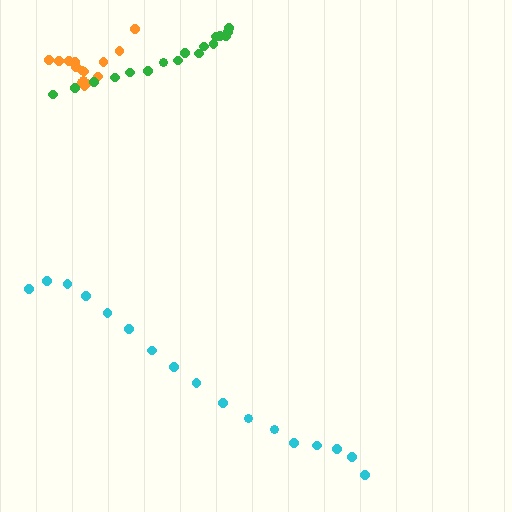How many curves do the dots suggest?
There are 3 distinct paths.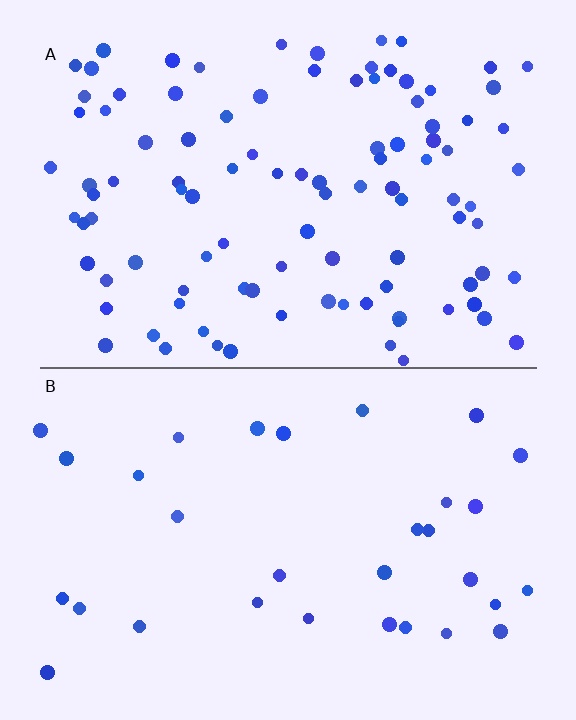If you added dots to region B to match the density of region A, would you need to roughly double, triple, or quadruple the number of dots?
Approximately triple.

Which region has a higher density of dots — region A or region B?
A (the top).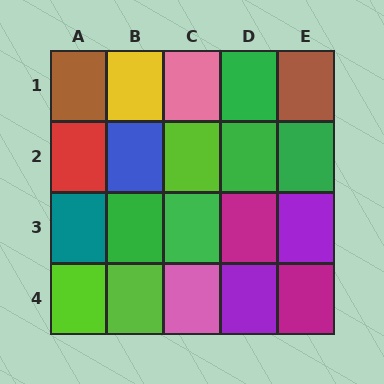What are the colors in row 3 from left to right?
Teal, green, green, magenta, purple.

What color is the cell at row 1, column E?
Brown.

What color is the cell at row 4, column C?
Pink.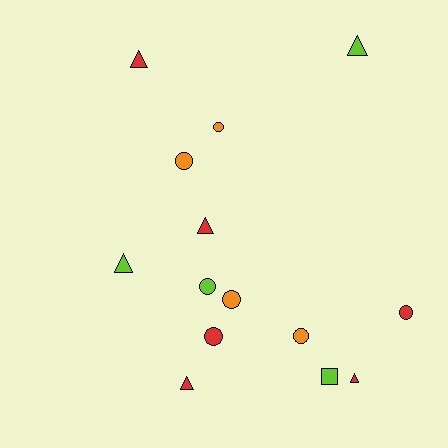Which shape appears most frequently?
Circle, with 7 objects.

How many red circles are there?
There are 2 red circles.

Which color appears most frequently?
Red, with 6 objects.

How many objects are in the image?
There are 14 objects.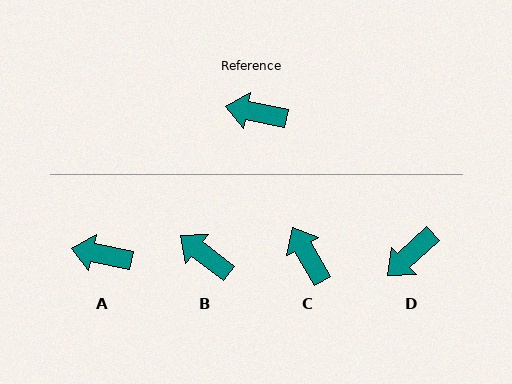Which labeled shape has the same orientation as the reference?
A.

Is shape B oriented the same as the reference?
No, it is off by about 26 degrees.